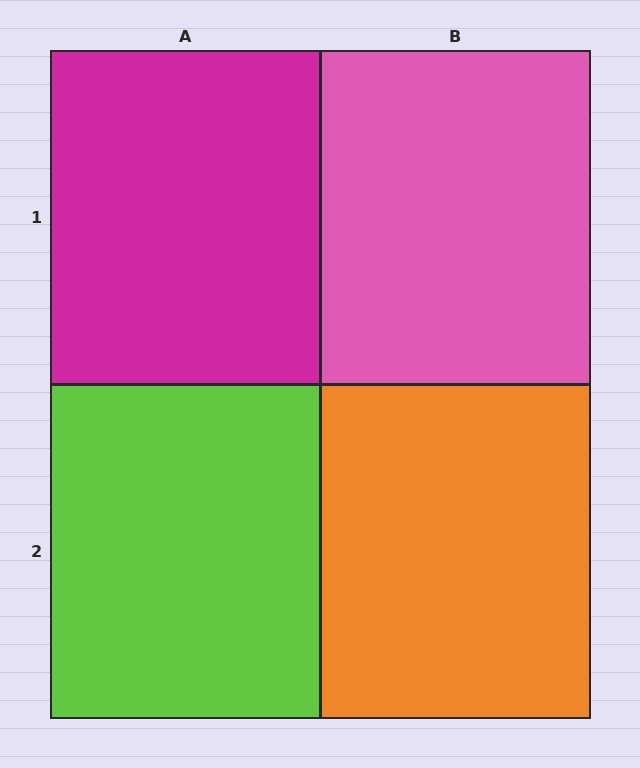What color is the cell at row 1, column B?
Pink.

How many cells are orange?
1 cell is orange.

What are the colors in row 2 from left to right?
Lime, orange.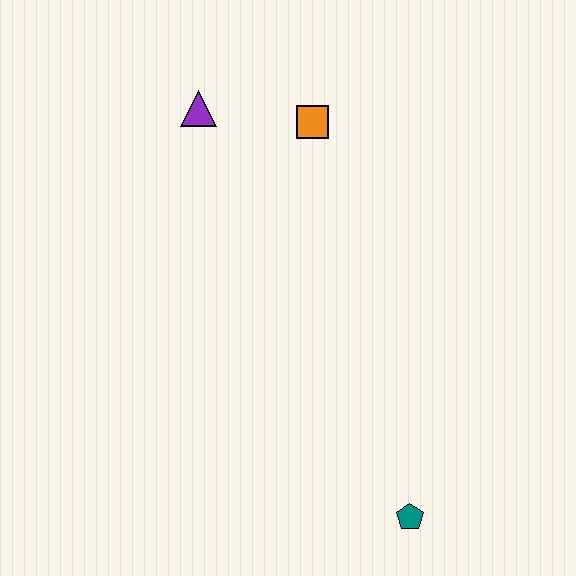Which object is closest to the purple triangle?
The orange square is closest to the purple triangle.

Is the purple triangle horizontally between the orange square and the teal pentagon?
No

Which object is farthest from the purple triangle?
The teal pentagon is farthest from the purple triangle.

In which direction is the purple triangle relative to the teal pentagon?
The purple triangle is above the teal pentagon.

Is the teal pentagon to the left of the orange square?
No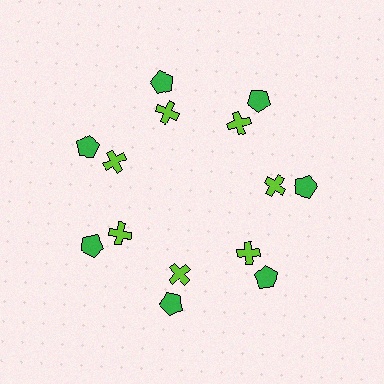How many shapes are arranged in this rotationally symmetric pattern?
There are 14 shapes, arranged in 7 groups of 2.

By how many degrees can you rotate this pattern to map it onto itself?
The pattern maps onto itself every 51 degrees of rotation.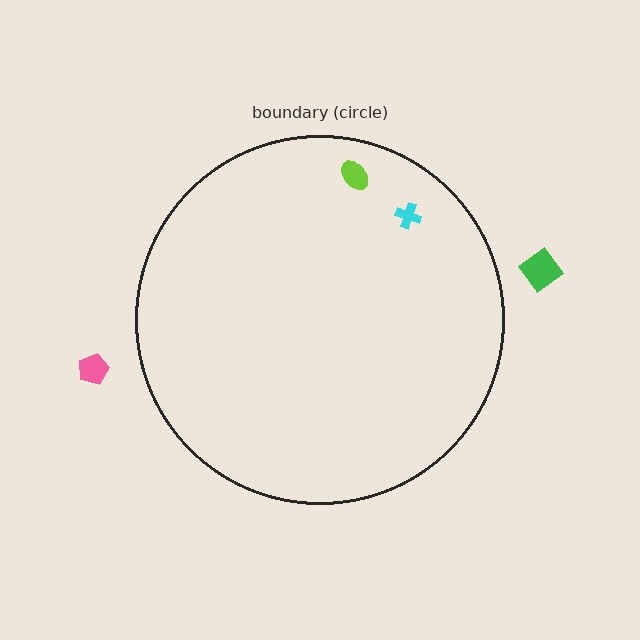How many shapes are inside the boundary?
2 inside, 2 outside.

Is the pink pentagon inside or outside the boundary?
Outside.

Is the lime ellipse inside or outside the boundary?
Inside.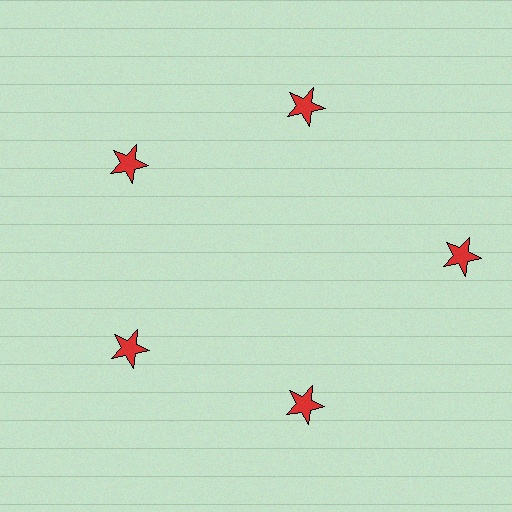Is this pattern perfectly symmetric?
No. The 5 red stars are arranged in a ring, but one element near the 3 o'clock position is pushed outward from the center, breaking the 5-fold rotational symmetry.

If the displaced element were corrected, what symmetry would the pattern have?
It would have 5-fold rotational symmetry — the pattern would map onto itself every 72 degrees.